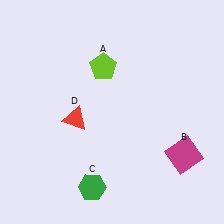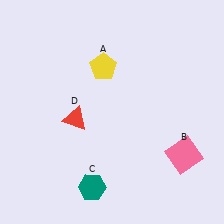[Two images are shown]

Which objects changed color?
A changed from lime to yellow. B changed from magenta to pink. C changed from green to teal.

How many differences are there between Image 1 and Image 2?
There are 3 differences between the two images.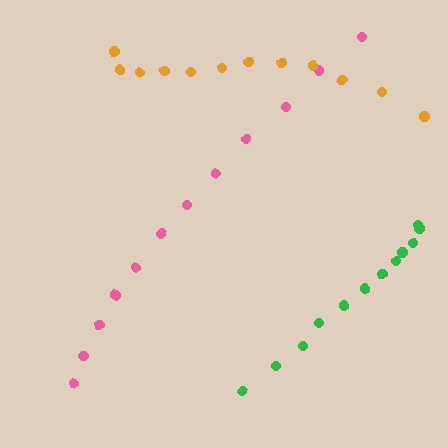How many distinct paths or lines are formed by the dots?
There are 3 distinct paths.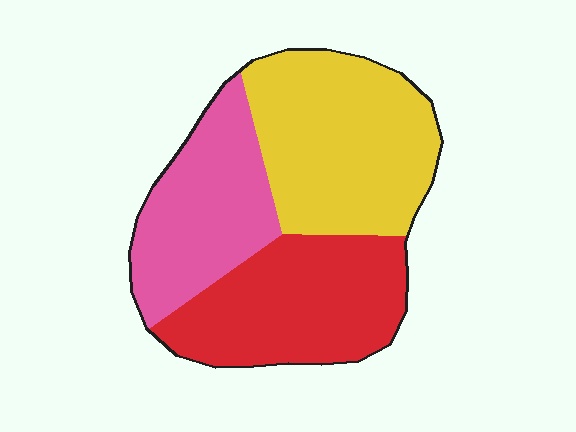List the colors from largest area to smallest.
From largest to smallest: yellow, red, pink.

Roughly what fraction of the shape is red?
Red covers roughly 35% of the shape.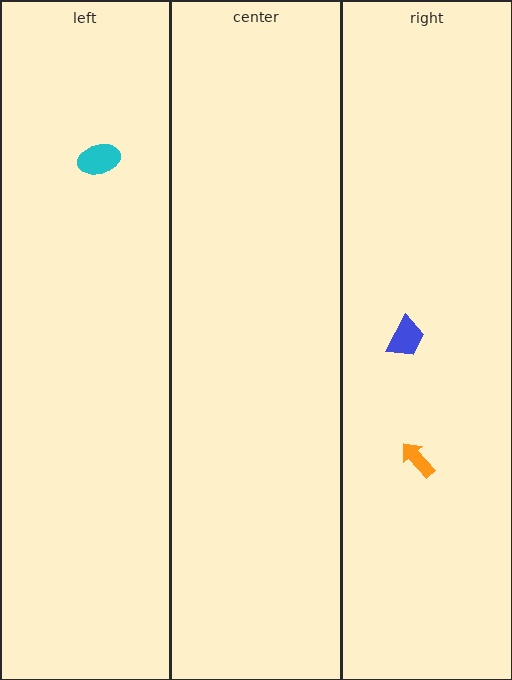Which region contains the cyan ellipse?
The left region.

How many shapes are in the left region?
1.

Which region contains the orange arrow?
The right region.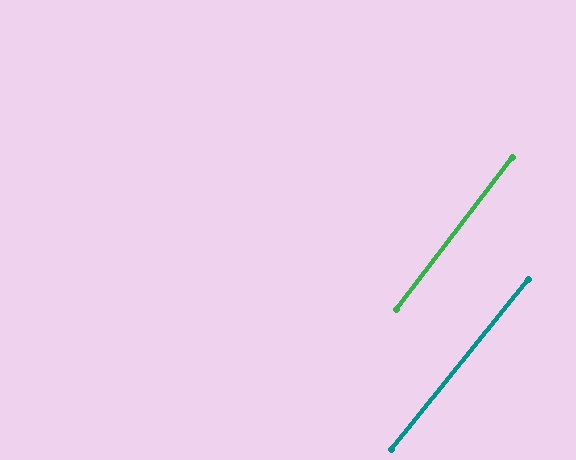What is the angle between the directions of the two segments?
Approximately 2 degrees.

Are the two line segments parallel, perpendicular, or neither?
Parallel — their directions differ by only 1.6°.